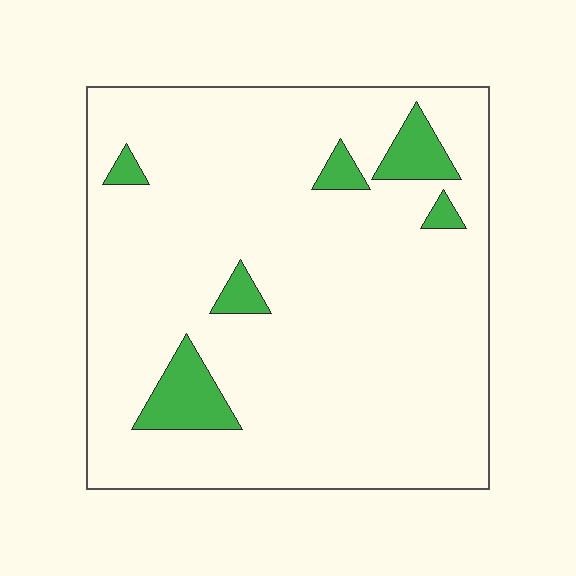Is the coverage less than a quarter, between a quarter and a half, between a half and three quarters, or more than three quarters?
Less than a quarter.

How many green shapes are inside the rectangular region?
6.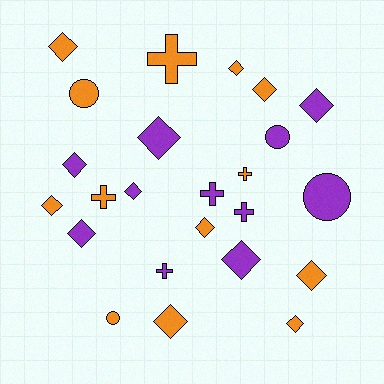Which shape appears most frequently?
Diamond, with 14 objects.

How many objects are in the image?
There are 24 objects.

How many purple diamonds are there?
There are 6 purple diamonds.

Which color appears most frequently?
Orange, with 13 objects.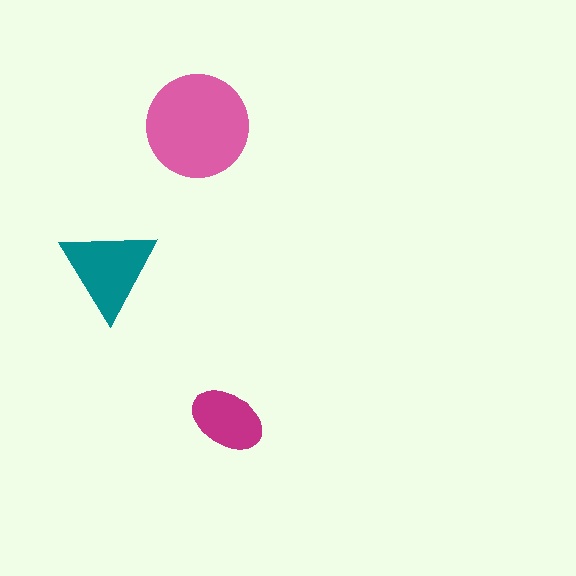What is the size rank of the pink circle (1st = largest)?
1st.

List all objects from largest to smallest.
The pink circle, the teal triangle, the magenta ellipse.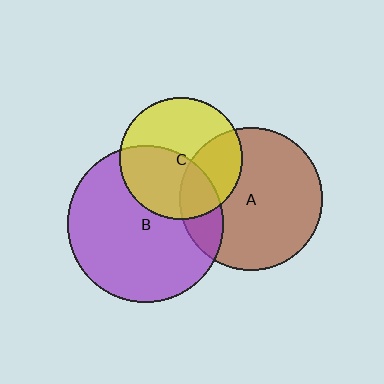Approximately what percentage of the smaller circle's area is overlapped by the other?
Approximately 45%.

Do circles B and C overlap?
Yes.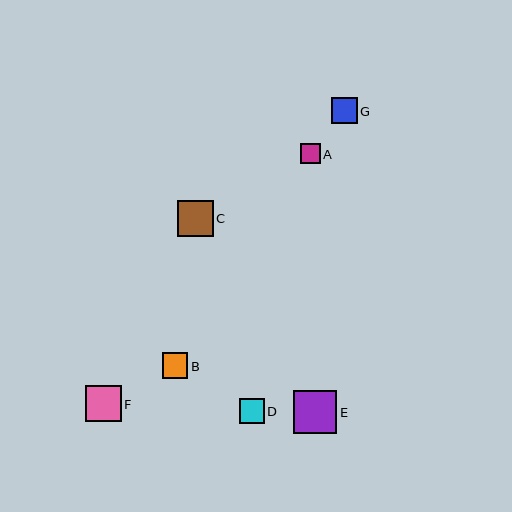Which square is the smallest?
Square A is the smallest with a size of approximately 20 pixels.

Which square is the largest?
Square E is the largest with a size of approximately 43 pixels.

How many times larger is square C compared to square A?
Square C is approximately 1.8 times the size of square A.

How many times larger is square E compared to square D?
Square E is approximately 1.7 times the size of square D.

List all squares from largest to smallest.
From largest to smallest: E, C, F, B, G, D, A.